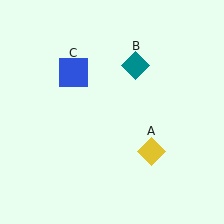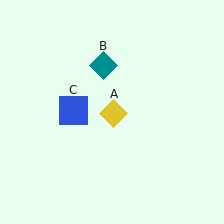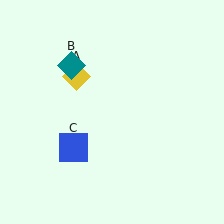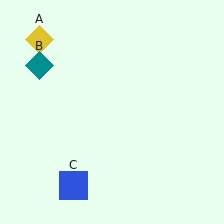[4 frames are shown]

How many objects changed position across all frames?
3 objects changed position: yellow diamond (object A), teal diamond (object B), blue square (object C).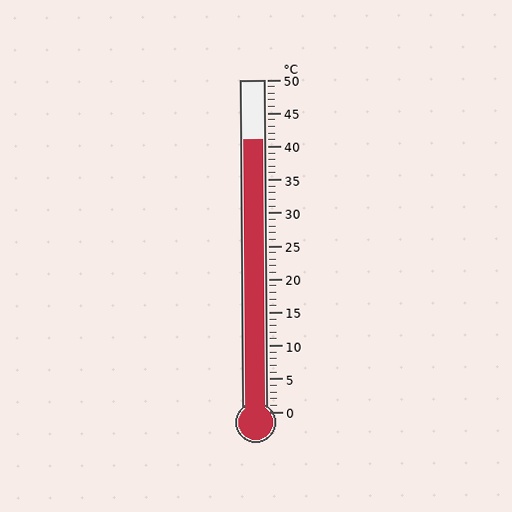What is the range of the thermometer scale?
The thermometer scale ranges from 0°C to 50°C.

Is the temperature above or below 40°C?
The temperature is above 40°C.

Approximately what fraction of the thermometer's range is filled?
The thermometer is filled to approximately 80% of its range.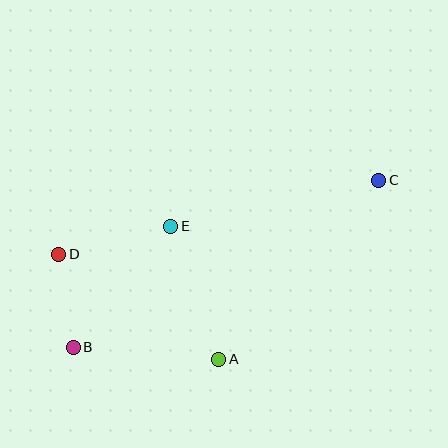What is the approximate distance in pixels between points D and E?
The distance between D and E is approximately 116 pixels.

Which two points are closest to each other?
Points B and D are closest to each other.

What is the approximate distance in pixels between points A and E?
The distance between A and E is approximately 141 pixels.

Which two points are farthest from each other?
Points B and C are farthest from each other.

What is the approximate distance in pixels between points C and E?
The distance between C and E is approximately 213 pixels.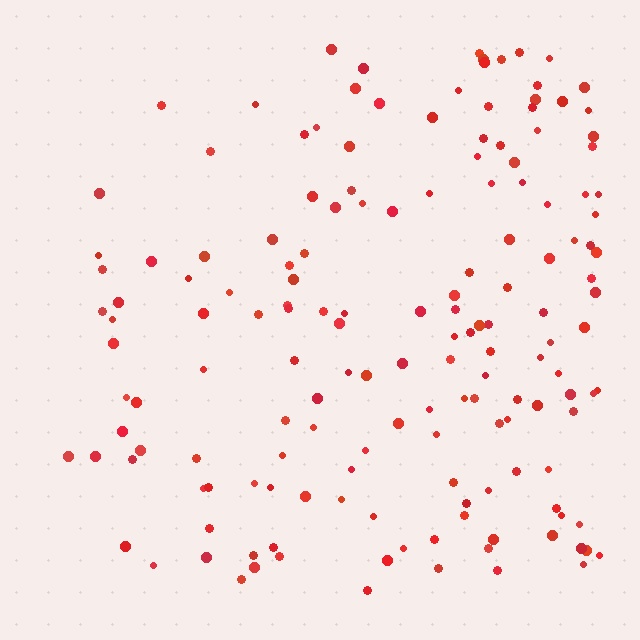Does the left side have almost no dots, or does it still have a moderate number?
Still a moderate number, just noticeably fewer than the right.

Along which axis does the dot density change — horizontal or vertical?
Horizontal.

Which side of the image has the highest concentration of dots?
The right.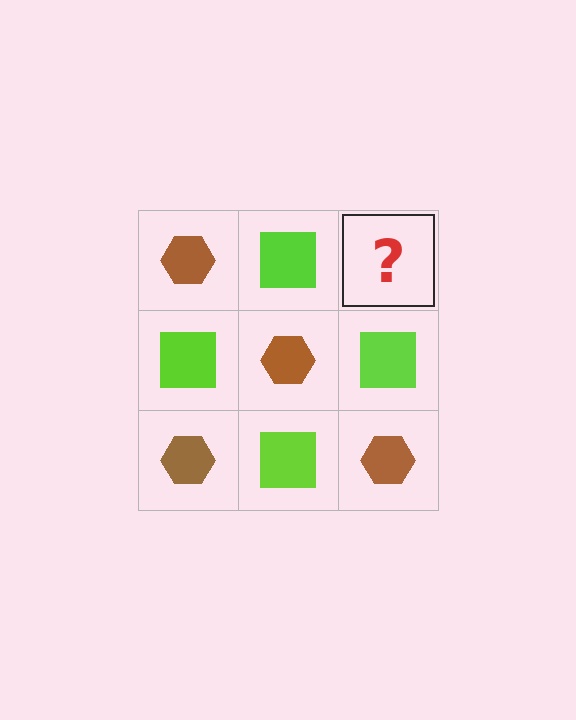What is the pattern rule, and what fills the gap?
The rule is that it alternates brown hexagon and lime square in a checkerboard pattern. The gap should be filled with a brown hexagon.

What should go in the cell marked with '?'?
The missing cell should contain a brown hexagon.